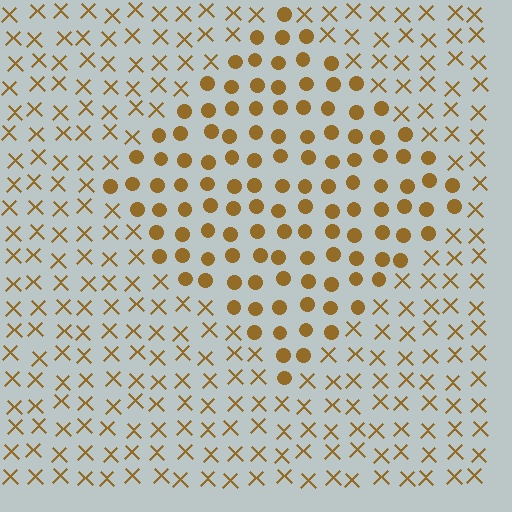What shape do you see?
I see a diamond.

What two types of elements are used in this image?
The image uses circles inside the diamond region and X marks outside it.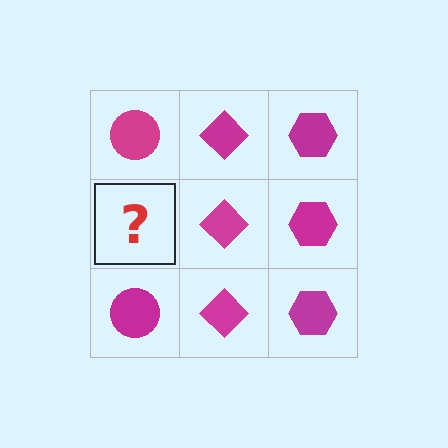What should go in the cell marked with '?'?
The missing cell should contain a magenta circle.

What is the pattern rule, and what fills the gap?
The rule is that each column has a consistent shape. The gap should be filled with a magenta circle.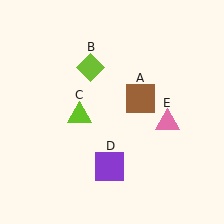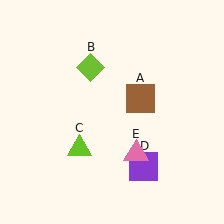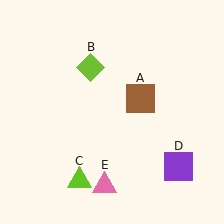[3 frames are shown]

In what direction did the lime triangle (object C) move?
The lime triangle (object C) moved down.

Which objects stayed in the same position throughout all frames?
Brown square (object A) and lime diamond (object B) remained stationary.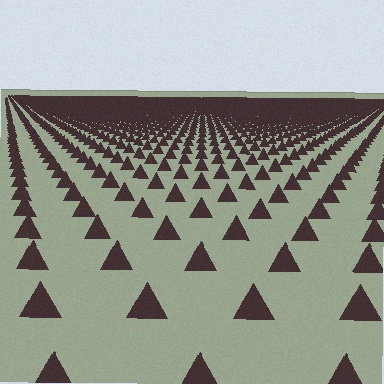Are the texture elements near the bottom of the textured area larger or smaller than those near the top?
Larger. Near the bottom, elements are closer to the viewer and appear at a bigger on-screen size.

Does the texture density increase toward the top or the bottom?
Density increases toward the top.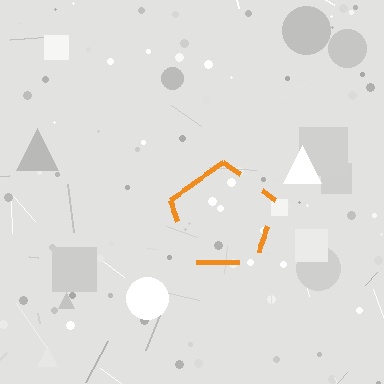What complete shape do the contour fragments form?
The contour fragments form a pentagon.